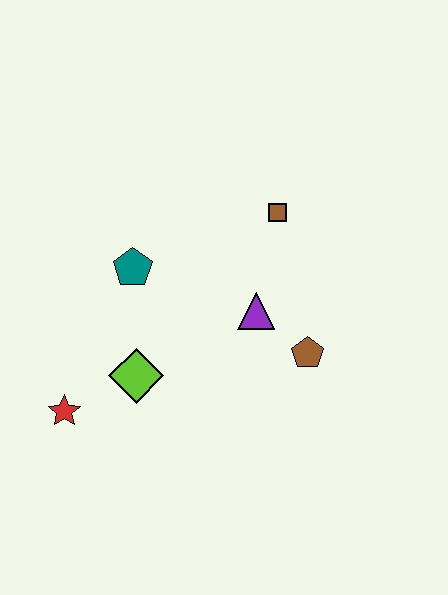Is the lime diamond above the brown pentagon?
No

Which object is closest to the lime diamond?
The red star is closest to the lime diamond.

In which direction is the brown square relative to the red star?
The brown square is to the right of the red star.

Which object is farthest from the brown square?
The red star is farthest from the brown square.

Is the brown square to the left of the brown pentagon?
Yes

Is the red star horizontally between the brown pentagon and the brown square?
No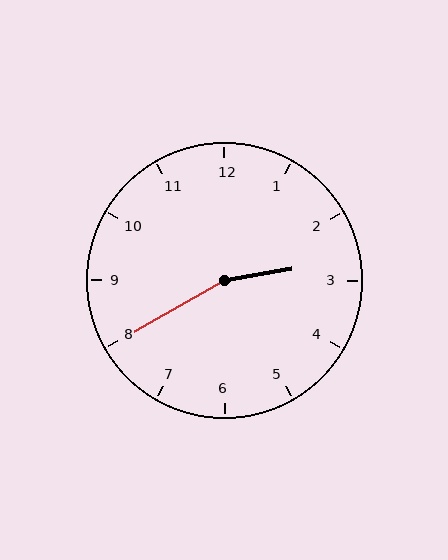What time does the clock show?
2:40.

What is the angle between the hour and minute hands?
Approximately 160 degrees.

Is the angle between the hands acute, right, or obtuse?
It is obtuse.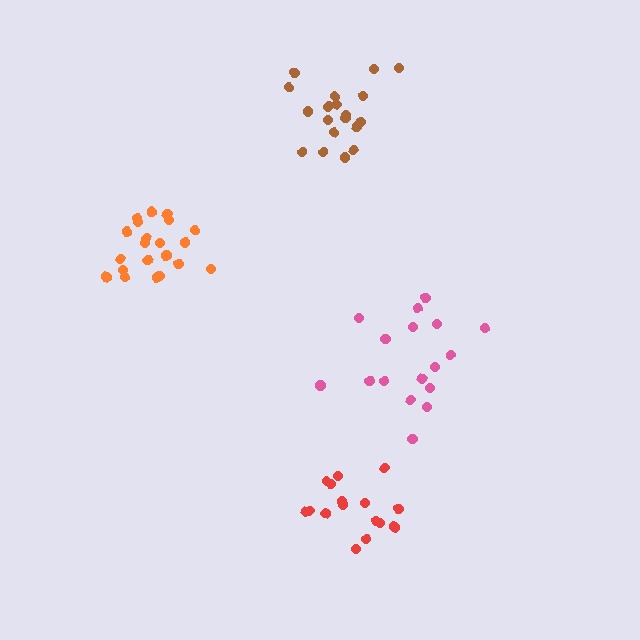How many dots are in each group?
Group 1: 19 dots, Group 2: 21 dots, Group 3: 17 dots, Group 4: 16 dots (73 total).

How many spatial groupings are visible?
There are 4 spatial groupings.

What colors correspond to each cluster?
The clusters are colored: brown, orange, pink, red.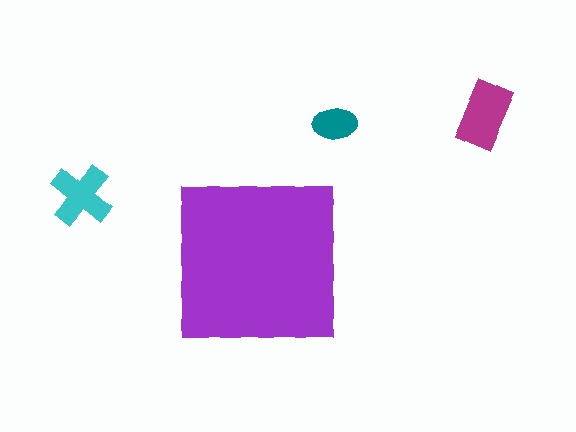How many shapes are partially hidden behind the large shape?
0 shapes are partially hidden.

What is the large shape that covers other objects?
A purple square.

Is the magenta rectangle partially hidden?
No, the magenta rectangle is fully visible.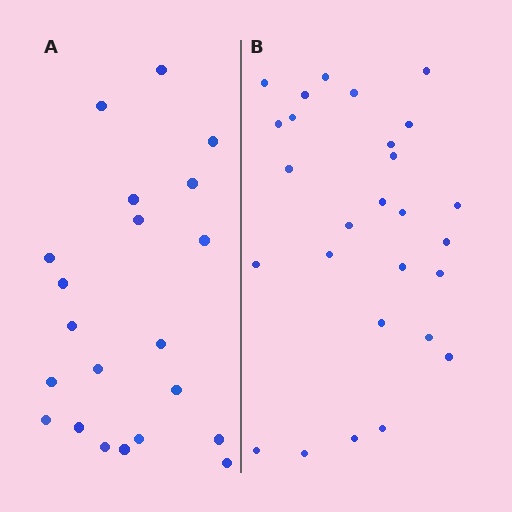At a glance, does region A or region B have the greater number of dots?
Region B (the right region) has more dots.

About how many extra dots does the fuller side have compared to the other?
Region B has about 6 more dots than region A.